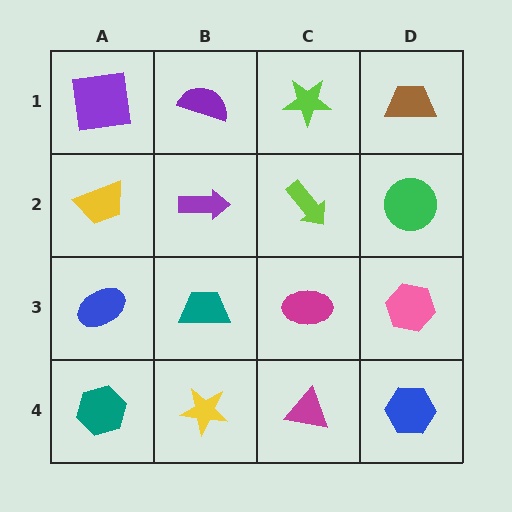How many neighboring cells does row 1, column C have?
3.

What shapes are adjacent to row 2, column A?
A purple square (row 1, column A), a blue ellipse (row 3, column A), a purple arrow (row 2, column B).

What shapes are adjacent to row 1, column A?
A yellow trapezoid (row 2, column A), a purple semicircle (row 1, column B).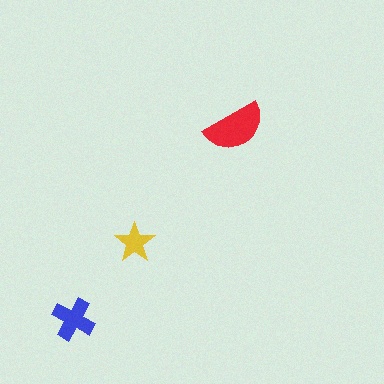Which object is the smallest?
The yellow star.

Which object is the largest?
The red semicircle.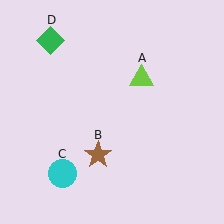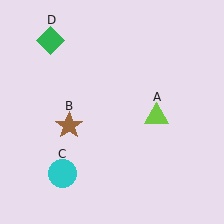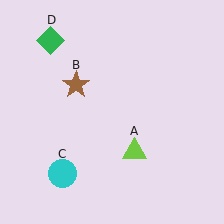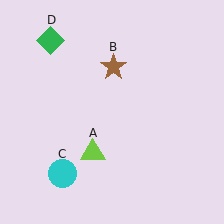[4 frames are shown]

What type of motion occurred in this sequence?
The lime triangle (object A), brown star (object B) rotated clockwise around the center of the scene.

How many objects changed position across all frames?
2 objects changed position: lime triangle (object A), brown star (object B).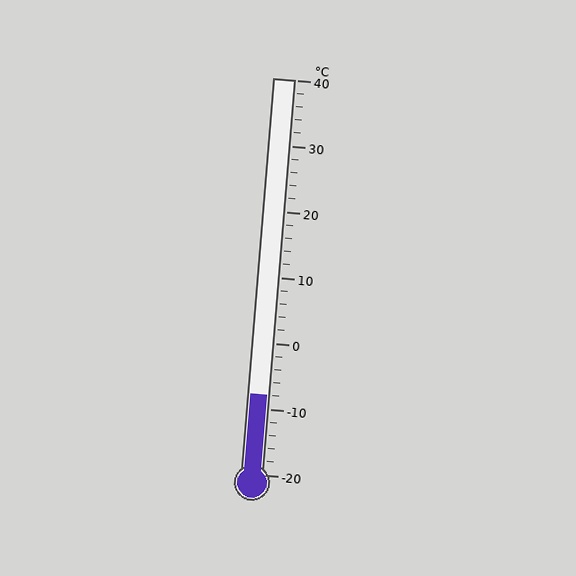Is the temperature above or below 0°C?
The temperature is below 0°C.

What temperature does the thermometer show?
The thermometer shows approximately -8°C.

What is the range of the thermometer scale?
The thermometer scale ranges from -20°C to 40°C.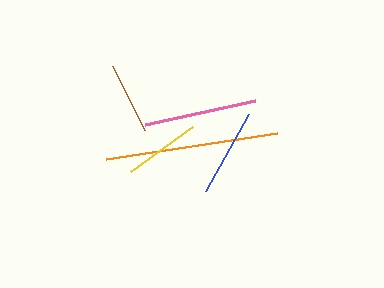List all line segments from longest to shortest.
From longest to shortest: orange, pink, blue, yellow, brown.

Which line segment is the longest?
The orange line is the longest at approximately 173 pixels.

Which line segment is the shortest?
The brown line is the shortest at approximately 71 pixels.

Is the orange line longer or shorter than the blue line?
The orange line is longer than the blue line.